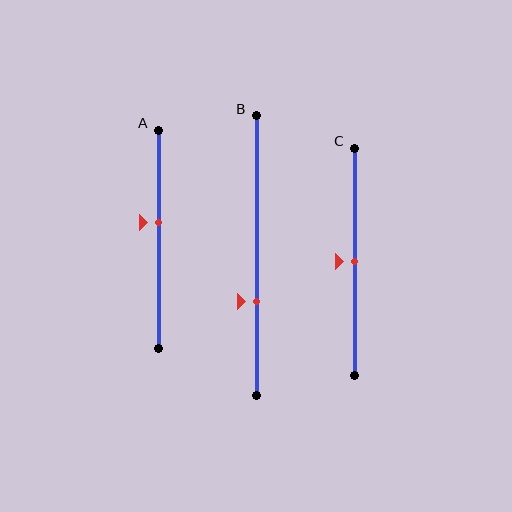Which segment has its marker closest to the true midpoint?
Segment C has its marker closest to the true midpoint.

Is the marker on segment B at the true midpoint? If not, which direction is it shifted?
No, the marker on segment B is shifted downward by about 16% of the segment length.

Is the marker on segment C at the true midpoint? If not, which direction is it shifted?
Yes, the marker on segment C is at the true midpoint.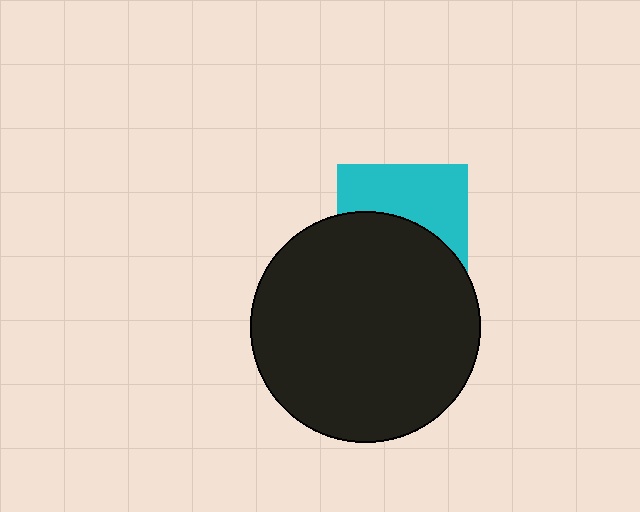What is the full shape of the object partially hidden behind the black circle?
The partially hidden object is a cyan square.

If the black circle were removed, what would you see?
You would see the complete cyan square.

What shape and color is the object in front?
The object in front is a black circle.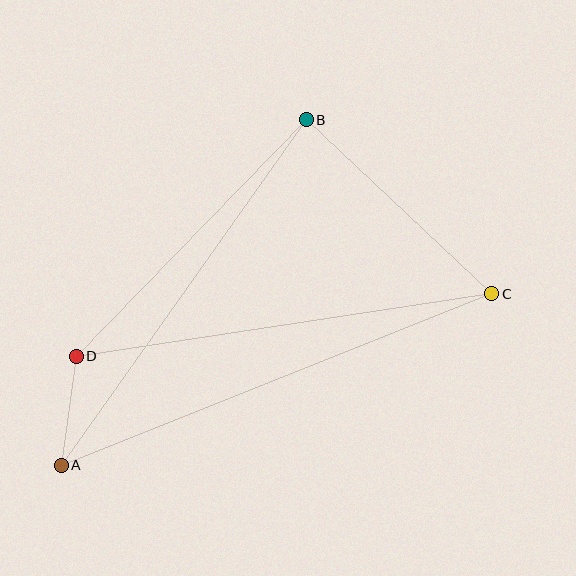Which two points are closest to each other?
Points A and D are closest to each other.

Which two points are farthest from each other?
Points A and C are farthest from each other.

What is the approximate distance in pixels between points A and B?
The distance between A and B is approximately 423 pixels.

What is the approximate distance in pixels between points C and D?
The distance between C and D is approximately 420 pixels.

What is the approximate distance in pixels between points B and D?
The distance between B and D is approximately 330 pixels.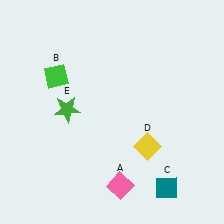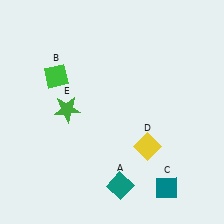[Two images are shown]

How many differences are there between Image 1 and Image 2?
There is 1 difference between the two images.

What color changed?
The diamond (A) changed from pink in Image 1 to teal in Image 2.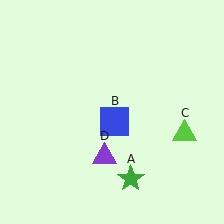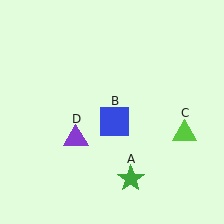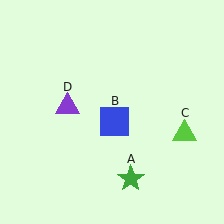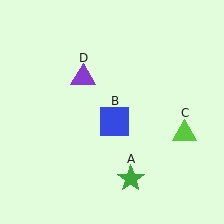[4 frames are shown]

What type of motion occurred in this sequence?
The purple triangle (object D) rotated clockwise around the center of the scene.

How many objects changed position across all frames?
1 object changed position: purple triangle (object D).